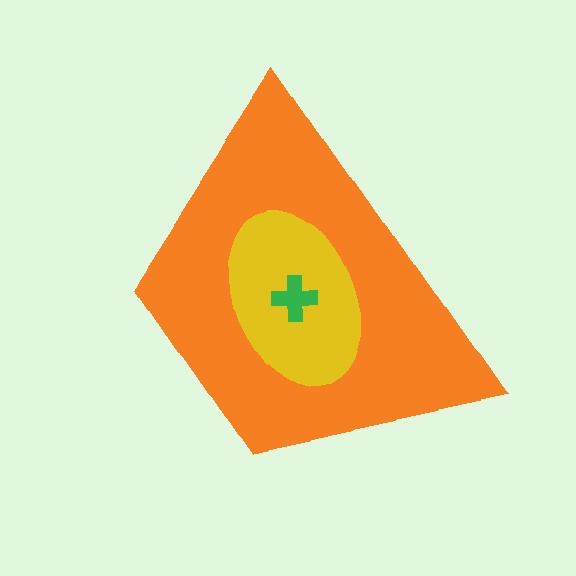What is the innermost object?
The green cross.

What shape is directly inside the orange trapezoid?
The yellow ellipse.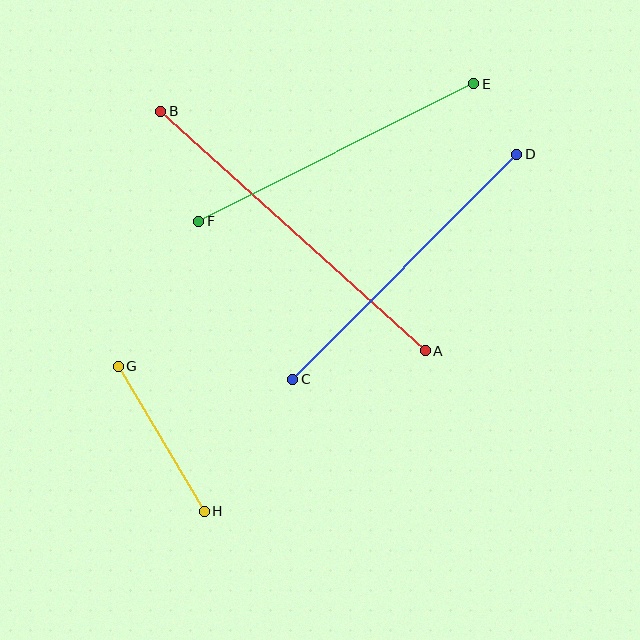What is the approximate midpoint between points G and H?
The midpoint is at approximately (161, 439) pixels.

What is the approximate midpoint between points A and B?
The midpoint is at approximately (293, 231) pixels.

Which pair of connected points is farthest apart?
Points A and B are farthest apart.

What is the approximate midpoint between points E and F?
The midpoint is at approximately (336, 153) pixels.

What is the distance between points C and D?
The distance is approximately 317 pixels.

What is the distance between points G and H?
The distance is approximately 168 pixels.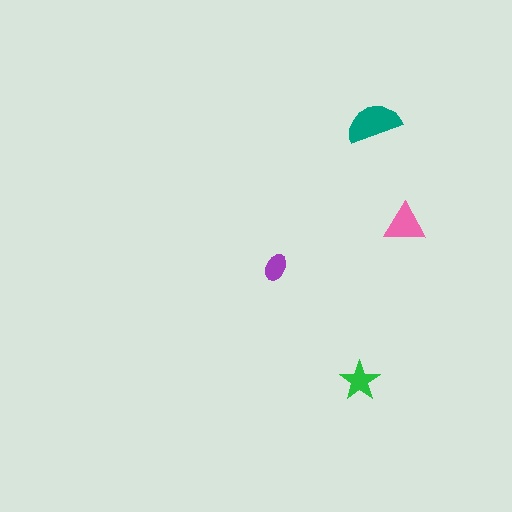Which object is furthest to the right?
The pink triangle is rightmost.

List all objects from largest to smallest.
The teal semicircle, the pink triangle, the green star, the purple ellipse.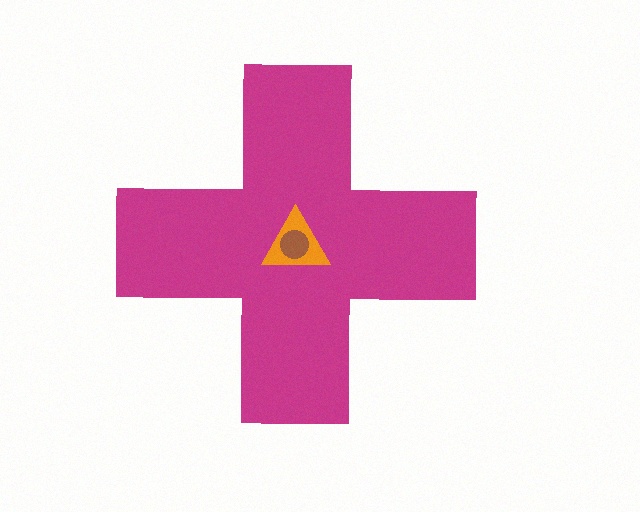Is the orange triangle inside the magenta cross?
Yes.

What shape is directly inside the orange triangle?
The brown circle.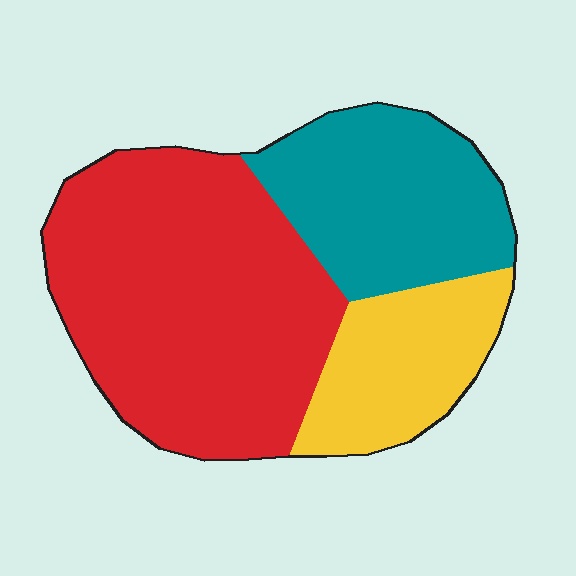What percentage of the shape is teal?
Teal covers about 30% of the shape.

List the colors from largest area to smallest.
From largest to smallest: red, teal, yellow.